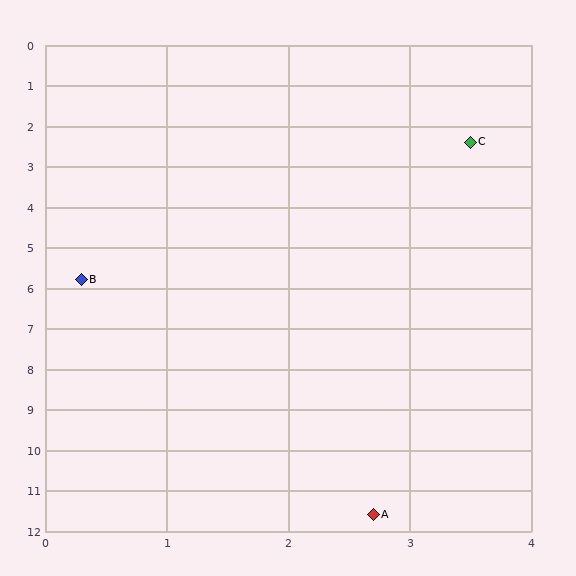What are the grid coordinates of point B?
Point B is at approximately (0.3, 5.8).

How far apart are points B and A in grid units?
Points B and A are about 6.3 grid units apart.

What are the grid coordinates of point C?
Point C is at approximately (3.5, 2.4).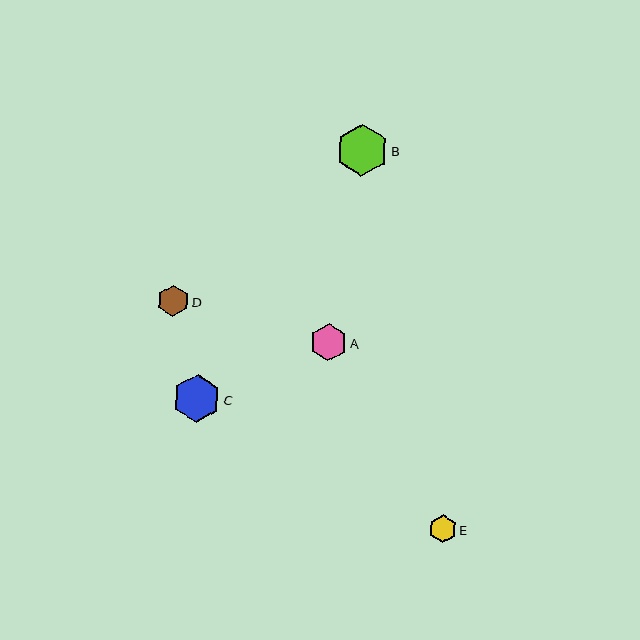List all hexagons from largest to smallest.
From largest to smallest: B, C, A, D, E.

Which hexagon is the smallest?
Hexagon E is the smallest with a size of approximately 27 pixels.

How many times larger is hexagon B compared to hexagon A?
Hexagon B is approximately 1.4 times the size of hexagon A.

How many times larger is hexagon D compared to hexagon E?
Hexagon D is approximately 1.2 times the size of hexagon E.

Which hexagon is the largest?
Hexagon B is the largest with a size of approximately 52 pixels.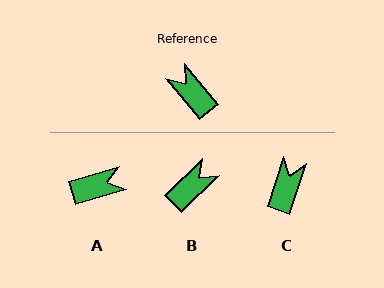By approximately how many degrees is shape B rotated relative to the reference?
Approximately 86 degrees clockwise.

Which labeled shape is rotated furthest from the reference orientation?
A, about 114 degrees away.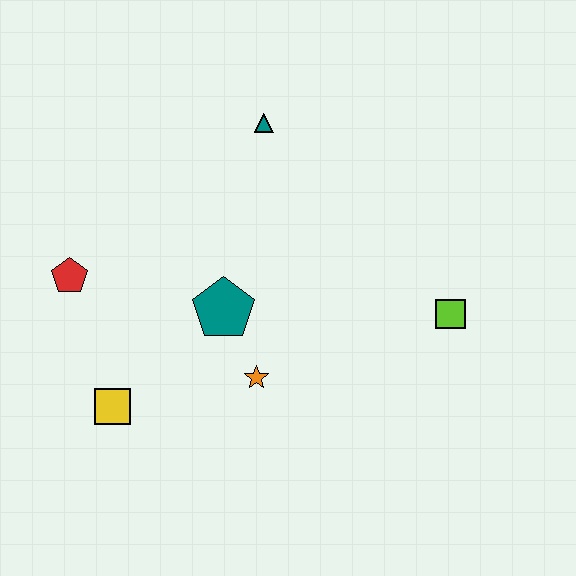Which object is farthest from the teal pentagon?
The lime square is farthest from the teal pentagon.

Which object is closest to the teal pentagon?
The orange star is closest to the teal pentagon.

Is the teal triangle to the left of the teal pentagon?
No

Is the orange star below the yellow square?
No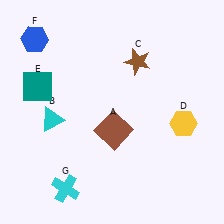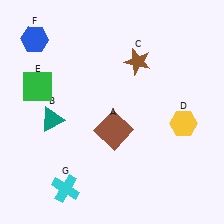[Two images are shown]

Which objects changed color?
B changed from cyan to teal. E changed from teal to green.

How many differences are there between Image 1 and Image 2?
There are 2 differences between the two images.